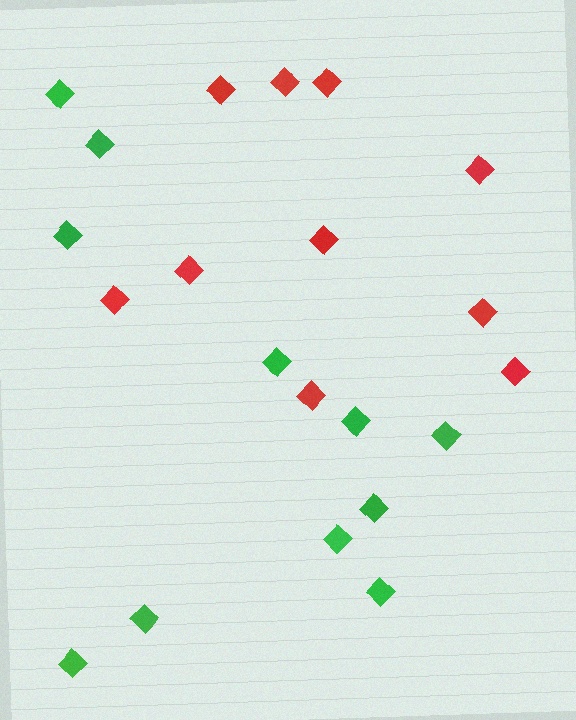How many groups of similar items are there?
There are 2 groups: one group of red diamonds (10) and one group of green diamonds (11).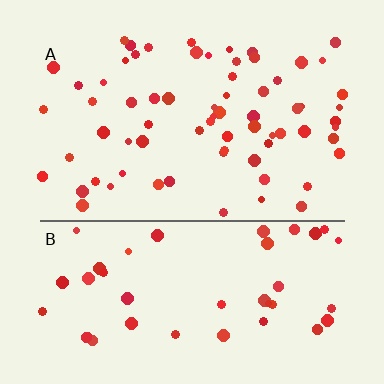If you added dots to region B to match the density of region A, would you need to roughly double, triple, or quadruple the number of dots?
Approximately double.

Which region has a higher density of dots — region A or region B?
A (the top).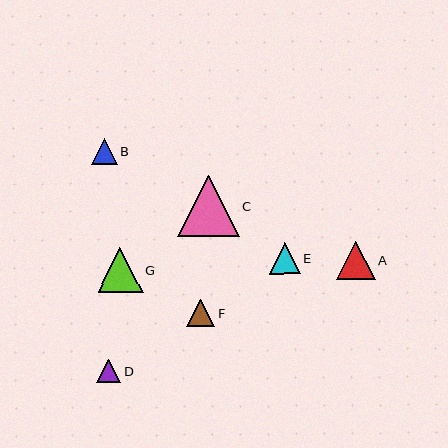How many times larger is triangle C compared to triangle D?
Triangle C is approximately 2.6 times the size of triangle D.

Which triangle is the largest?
Triangle C is the largest with a size of approximately 61 pixels.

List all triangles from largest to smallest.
From largest to smallest: C, G, A, E, F, B, D.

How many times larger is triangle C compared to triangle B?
Triangle C is approximately 2.4 times the size of triangle B.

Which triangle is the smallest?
Triangle D is the smallest with a size of approximately 24 pixels.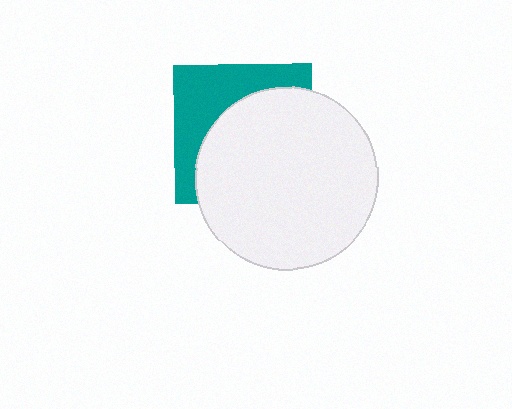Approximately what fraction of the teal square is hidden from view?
Roughly 62% of the teal square is hidden behind the white circle.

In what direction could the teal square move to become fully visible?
The teal square could move toward the upper-left. That would shift it out from behind the white circle entirely.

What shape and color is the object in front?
The object in front is a white circle.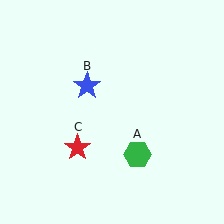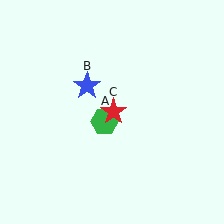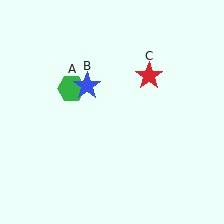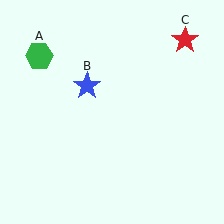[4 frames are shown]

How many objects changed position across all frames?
2 objects changed position: green hexagon (object A), red star (object C).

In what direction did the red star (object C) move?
The red star (object C) moved up and to the right.